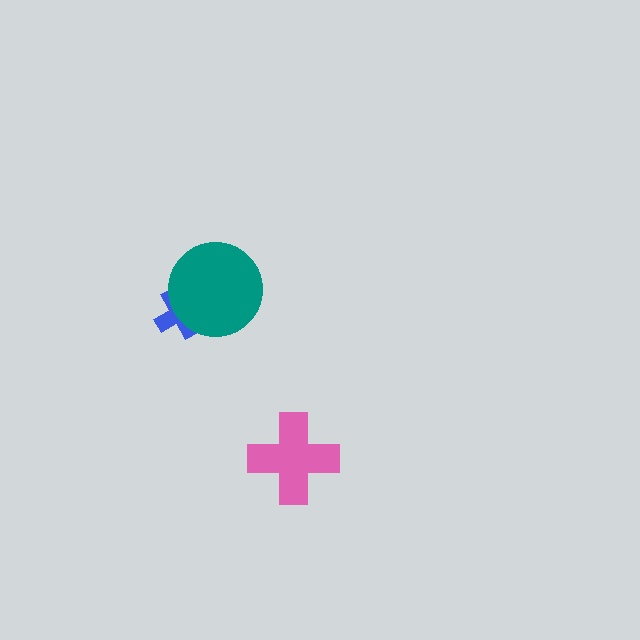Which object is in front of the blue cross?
The teal circle is in front of the blue cross.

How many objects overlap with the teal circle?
1 object overlaps with the teal circle.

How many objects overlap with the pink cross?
0 objects overlap with the pink cross.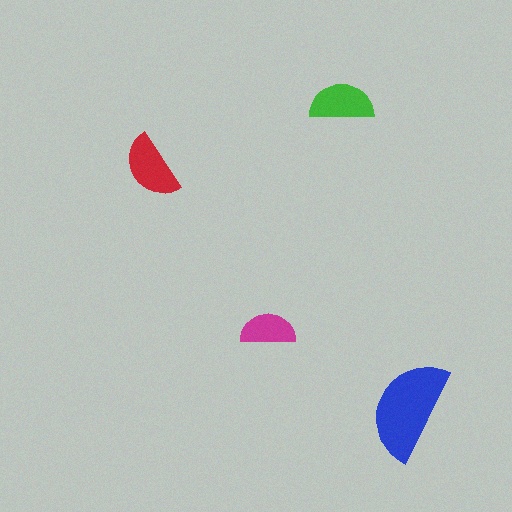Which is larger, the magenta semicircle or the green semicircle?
The green one.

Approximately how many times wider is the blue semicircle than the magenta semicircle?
About 2 times wider.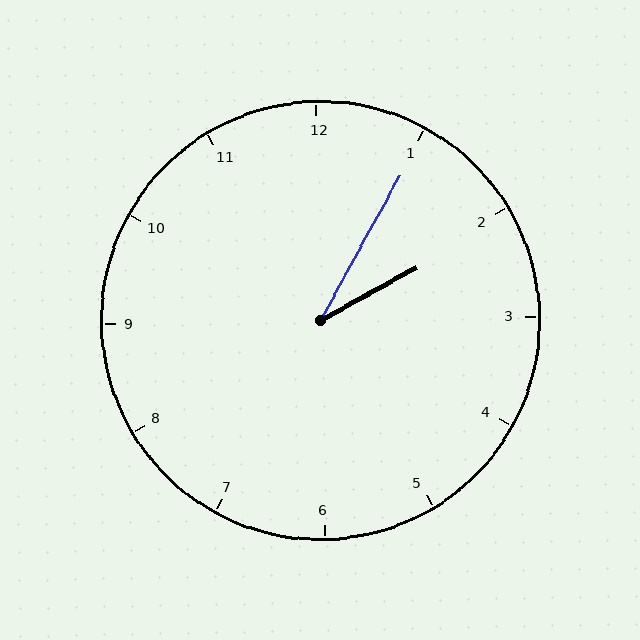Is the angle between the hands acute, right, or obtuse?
It is acute.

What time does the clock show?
2:05.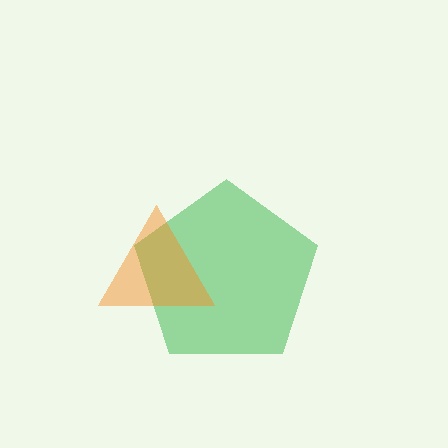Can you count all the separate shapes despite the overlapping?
Yes, there are 2 separate shapes.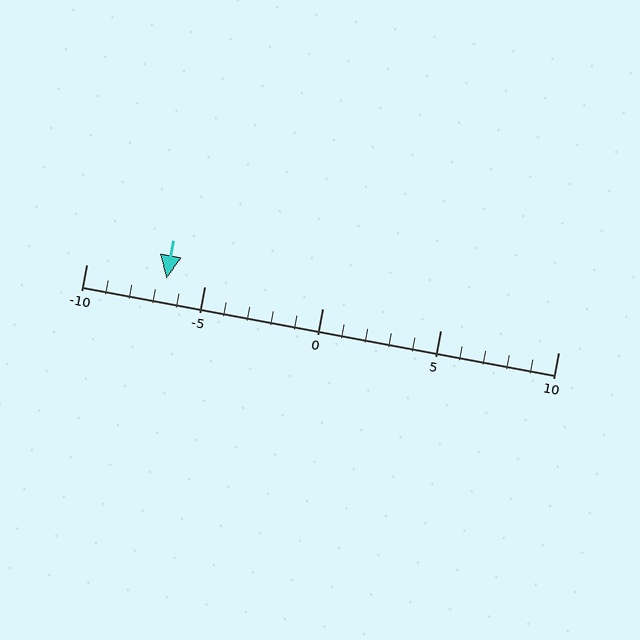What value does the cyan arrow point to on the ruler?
The cyan arrow points to approximately -7.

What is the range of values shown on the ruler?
The ruler shows values from -10 to 10.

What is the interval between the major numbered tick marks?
The major tick marks are spaced 5 units apart.